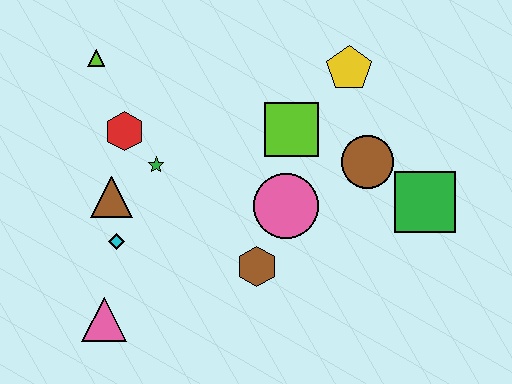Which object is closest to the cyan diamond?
The brown triangle is closest to the cyan diamond.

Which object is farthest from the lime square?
The pink triangle is farthest from the lime square.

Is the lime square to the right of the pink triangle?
Yes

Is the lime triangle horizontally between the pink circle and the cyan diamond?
No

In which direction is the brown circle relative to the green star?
The brown circle is to the right of the green star.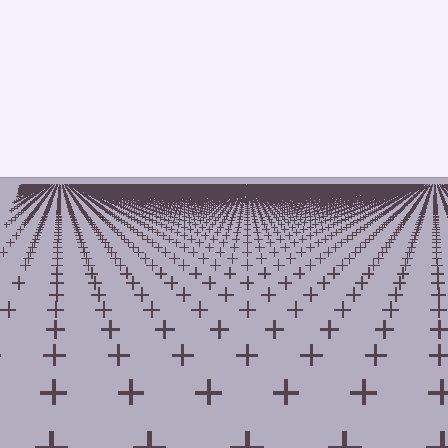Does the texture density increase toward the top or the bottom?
Density increases toward the top.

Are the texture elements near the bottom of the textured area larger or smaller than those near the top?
Larger. Near the bottom, elements are closer to the viewer and appear at a bigger on-screen size.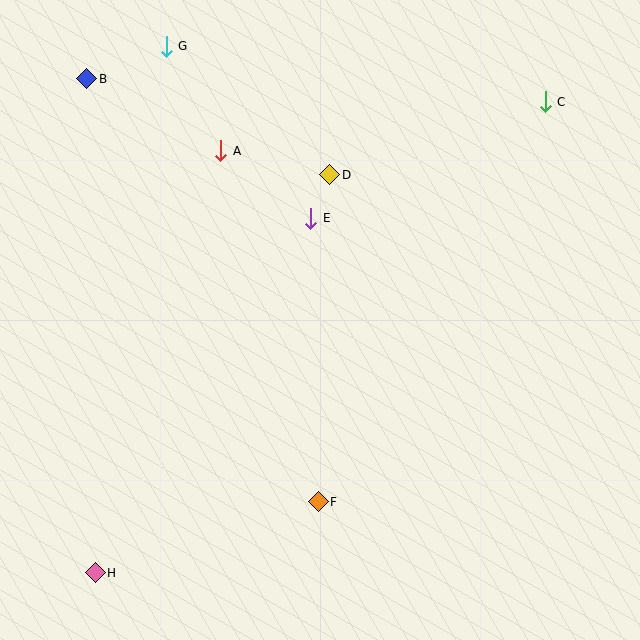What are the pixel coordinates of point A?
Point A is at (221, 151).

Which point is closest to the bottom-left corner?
Point H is closest to the bottom-left corner.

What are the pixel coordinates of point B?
Point B is at (87, 79).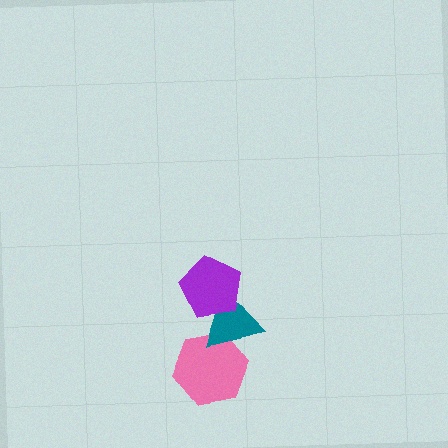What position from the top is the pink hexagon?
The pink hexagon is 3rd from the top.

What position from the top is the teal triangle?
The teal triangle is 2nd from the top.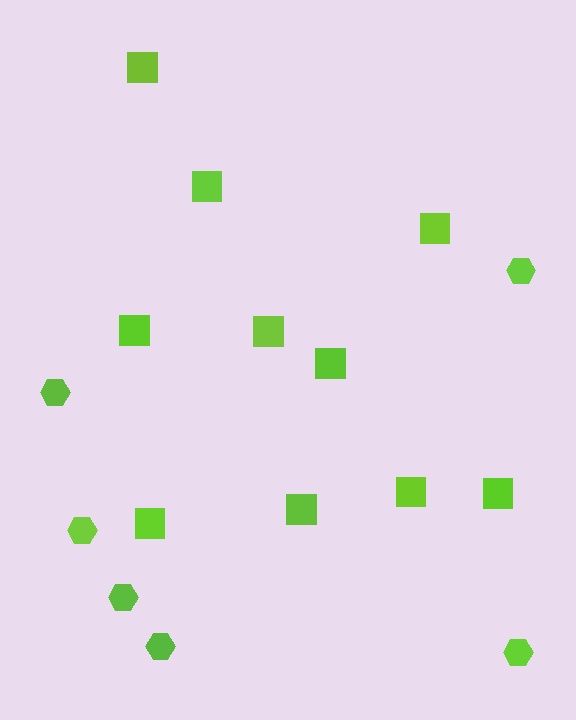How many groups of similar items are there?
There are 2 groups: one group of squares (10) and one group of hexagons (6).